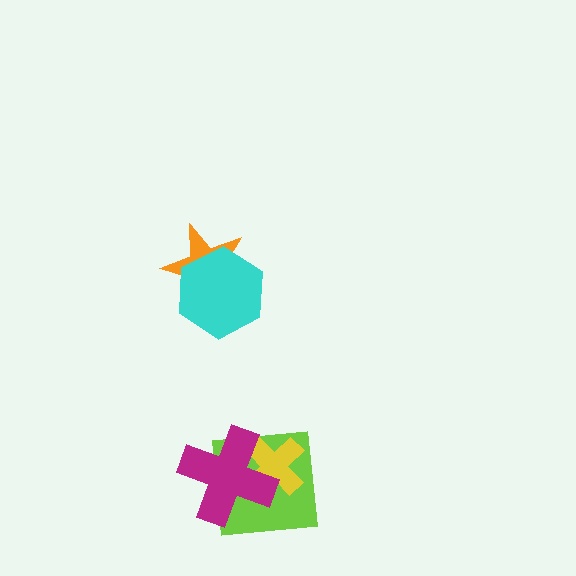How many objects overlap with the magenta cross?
2 objects overlap with the magenta cross.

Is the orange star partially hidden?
Yes, it is partially covered by another shape.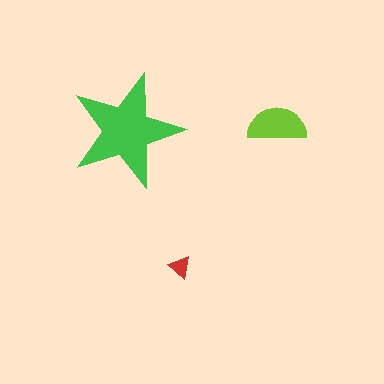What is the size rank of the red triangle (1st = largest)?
3rd.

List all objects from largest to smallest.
The green star, the lime semicircle, the red triangle.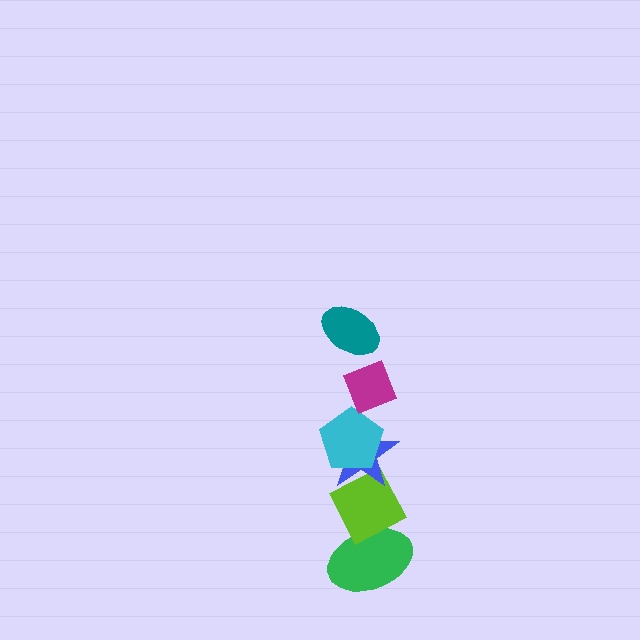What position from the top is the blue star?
The blue star is 4th from the top.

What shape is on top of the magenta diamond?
The teal ellipse is on top of the magenta diamond.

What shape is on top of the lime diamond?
The blue star is on top of the lime diamond.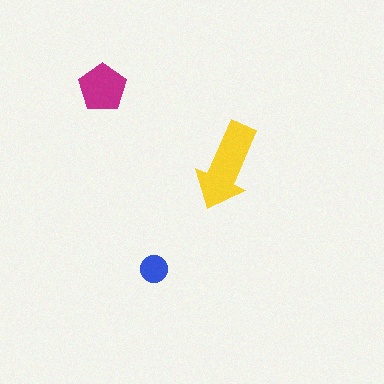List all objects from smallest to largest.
The blue circle, the magenta pentagon, the yellow arrow.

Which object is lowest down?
The blue circle is bottommost.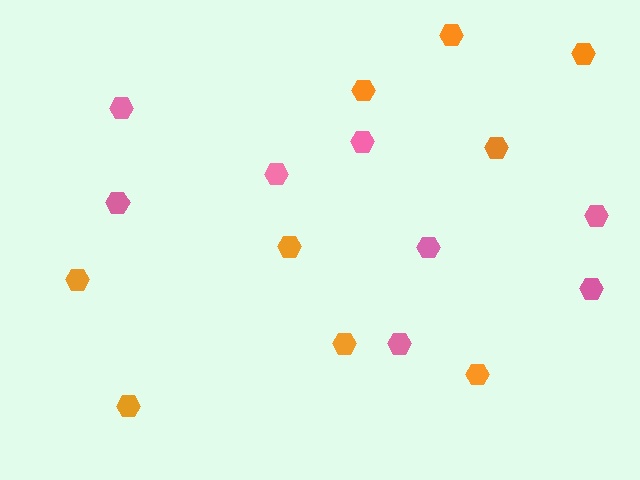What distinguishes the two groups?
There are 2 groups: one group of pink hexagons (8) and one group of orange hexagons (9).